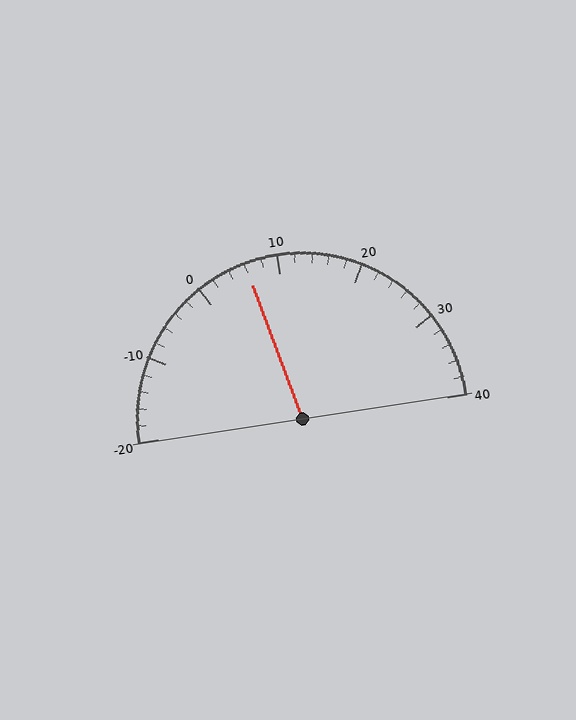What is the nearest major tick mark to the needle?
The nearest major tick mark is 10.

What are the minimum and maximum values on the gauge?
The gauge ranges from -20 to 40.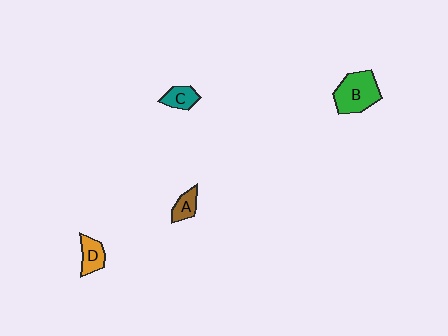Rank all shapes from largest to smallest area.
From largest to smallest: B (green), D (orange), C (teal), A (brown).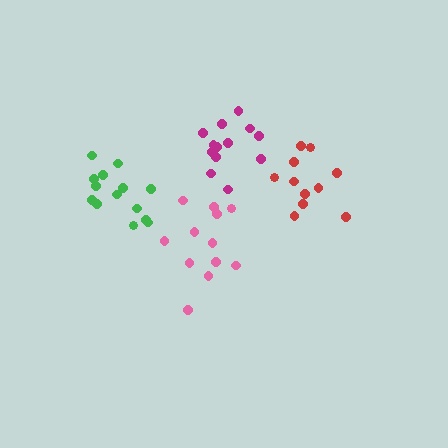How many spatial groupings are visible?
There are 4 spatial groupings.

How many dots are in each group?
Group 1: 13 dots, Group 2: 12 dots, Group 3: 11 dots, Group 4: 14 dots (50 total).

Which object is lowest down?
The pink cluster is bottommost.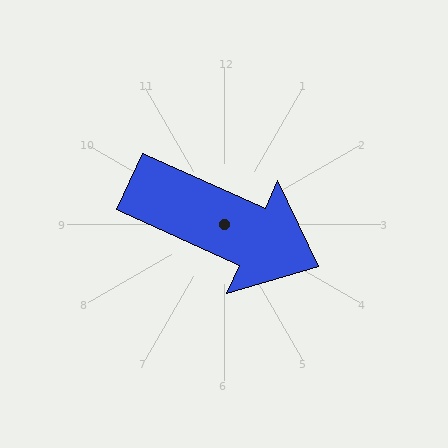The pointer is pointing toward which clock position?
Roughly 4 o'clock.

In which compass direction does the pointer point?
Southeast.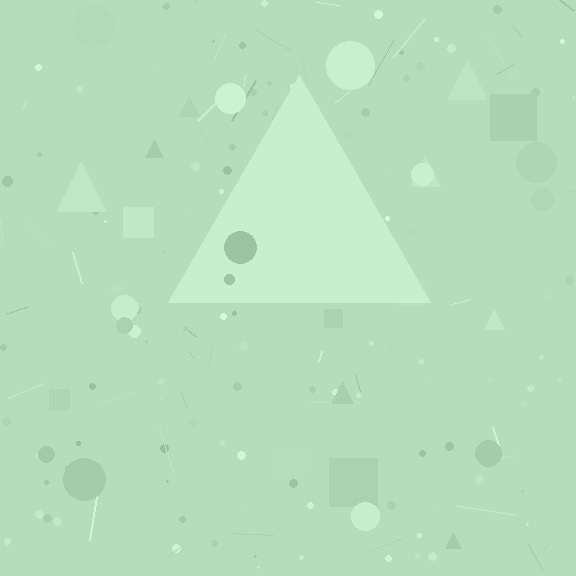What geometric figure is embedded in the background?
A triangle is embedded in the background.